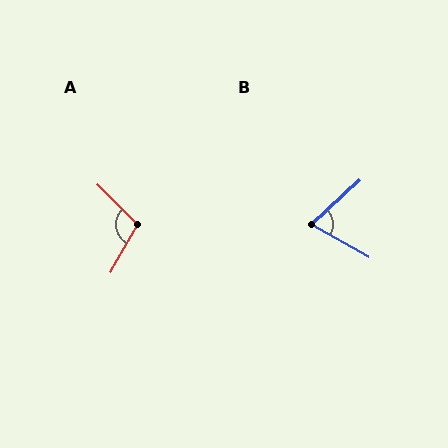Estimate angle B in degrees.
Approximately 72 degrees.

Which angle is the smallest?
B, at approximately 72 degrees.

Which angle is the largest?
A, at approximately 106 degrees.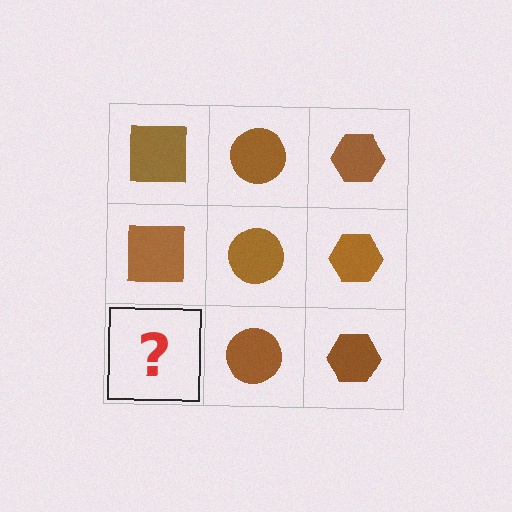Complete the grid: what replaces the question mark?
The question mark should be replaced with a brown square.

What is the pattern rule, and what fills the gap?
The rule is that each column has a consistent shape. The gap should be filled with a brown square.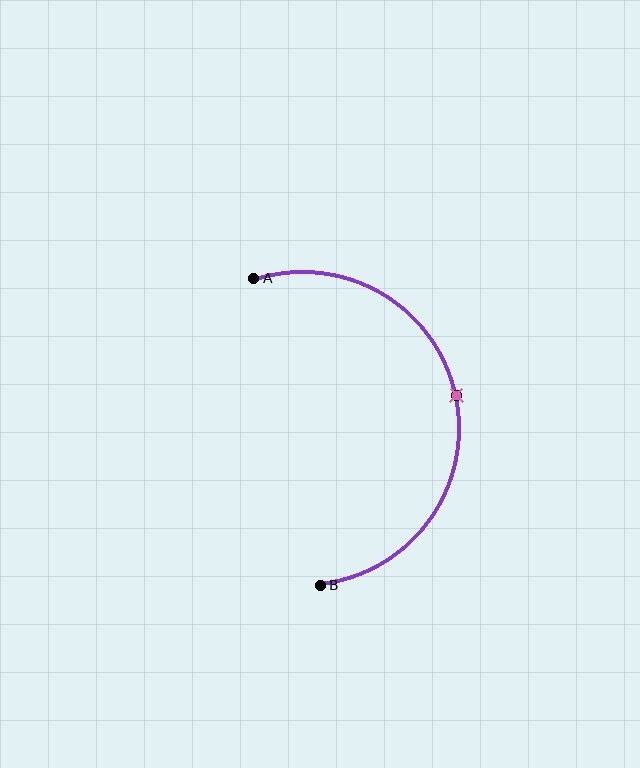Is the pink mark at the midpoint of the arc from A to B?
Yes. The pink mark lies on the arc at equal arc-length from both A and B — it is the arc midpoint.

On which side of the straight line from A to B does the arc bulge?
The arc bulges to the right of the straight line connecting A and B.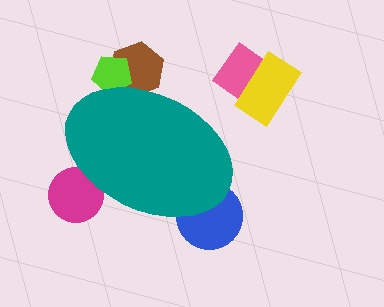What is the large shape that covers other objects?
A teal ellipse.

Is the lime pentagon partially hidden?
Yes, the lime pentagon is partially hidden behind the teal ellipse.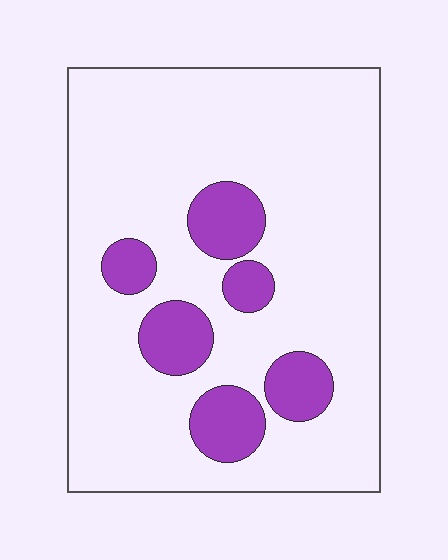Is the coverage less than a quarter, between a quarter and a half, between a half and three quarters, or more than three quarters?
Less than a quarter.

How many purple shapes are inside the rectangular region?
6.